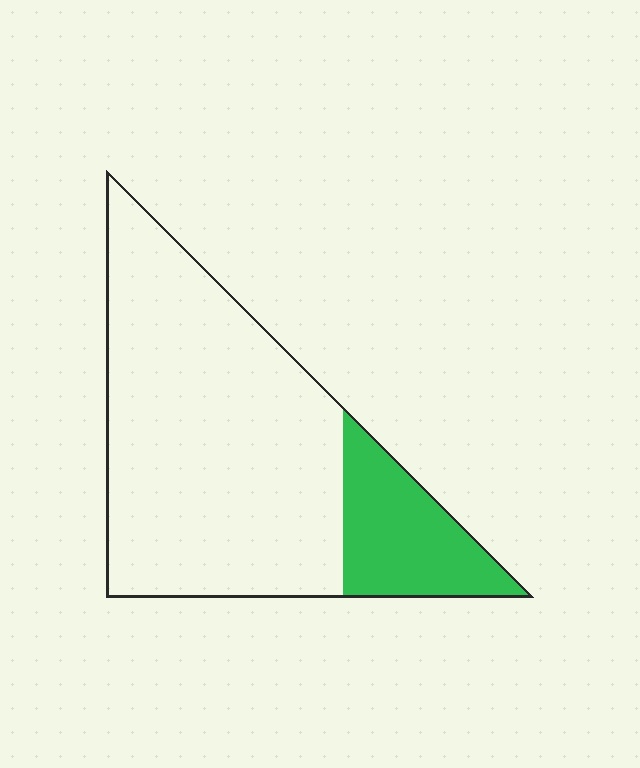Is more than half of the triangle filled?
No.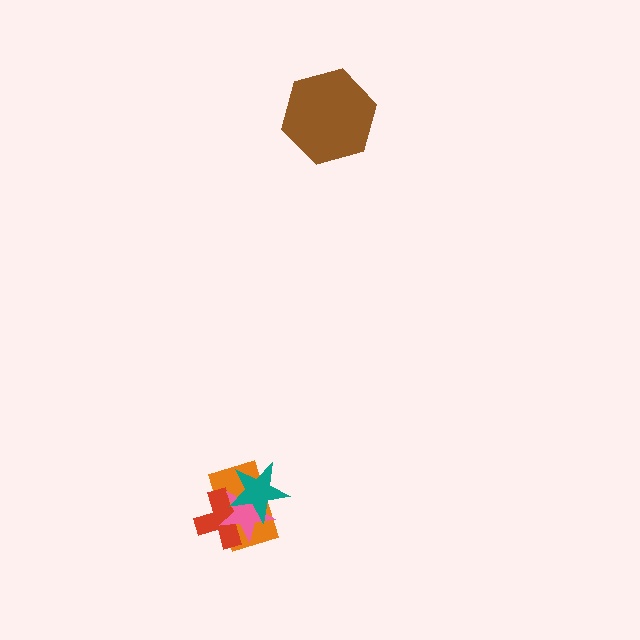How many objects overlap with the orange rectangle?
3 objects overlap with the orange rectangle.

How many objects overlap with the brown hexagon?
0 objects overlap with the brown hexagon.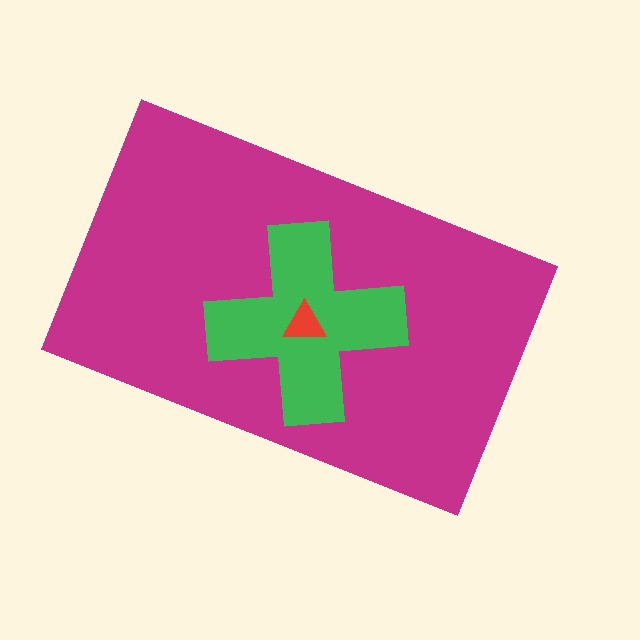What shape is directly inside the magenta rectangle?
The green cross.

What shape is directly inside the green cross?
The red triangle.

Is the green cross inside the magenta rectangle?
Yes.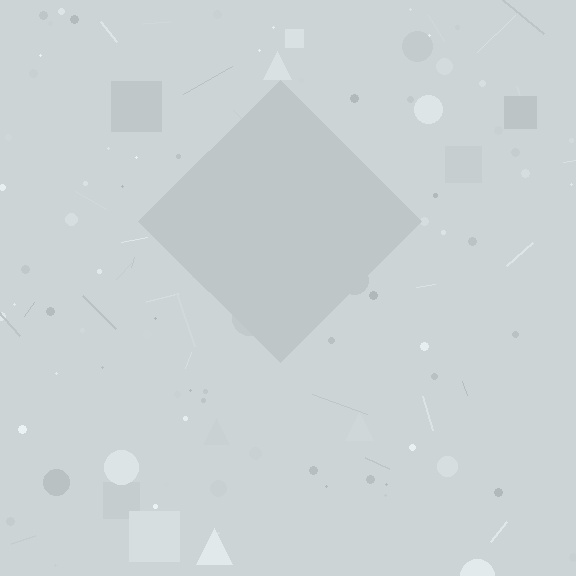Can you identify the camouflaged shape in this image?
The camouflaged shape is a diamond.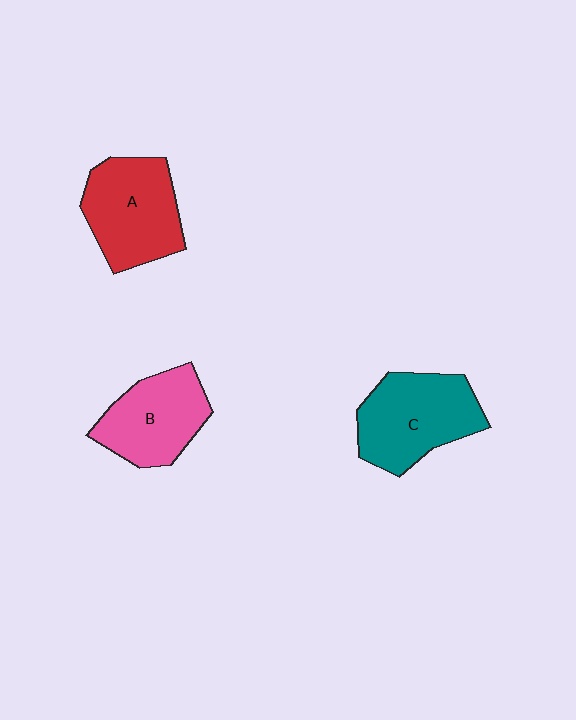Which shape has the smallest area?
Shape B (pink).